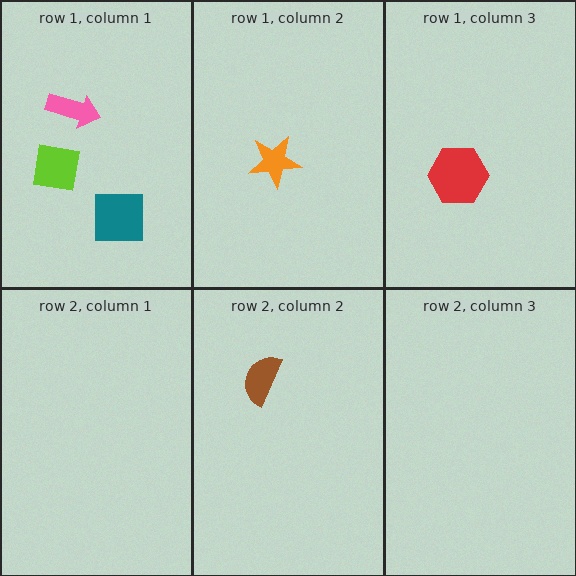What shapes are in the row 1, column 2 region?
The orange star.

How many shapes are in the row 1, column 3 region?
1.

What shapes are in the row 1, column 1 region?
The teal square, the pink arrow, the lime square.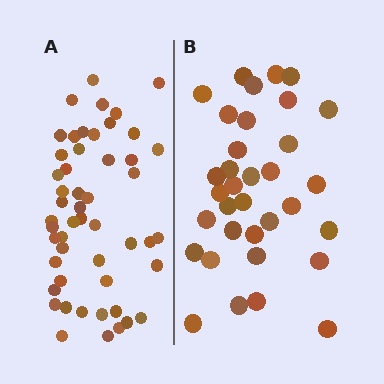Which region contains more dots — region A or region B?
Region A (the left region) has more dots.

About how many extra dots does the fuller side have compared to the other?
Region A has approximately 15 more dots than region B.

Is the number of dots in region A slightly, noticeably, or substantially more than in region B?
Region A has substantially more. The ratio is roughly 1.5 to 1.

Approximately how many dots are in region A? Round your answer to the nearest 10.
About 50 dots. (The exact count is 51, which rounds to 50.)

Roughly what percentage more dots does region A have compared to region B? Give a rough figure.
About 50% more.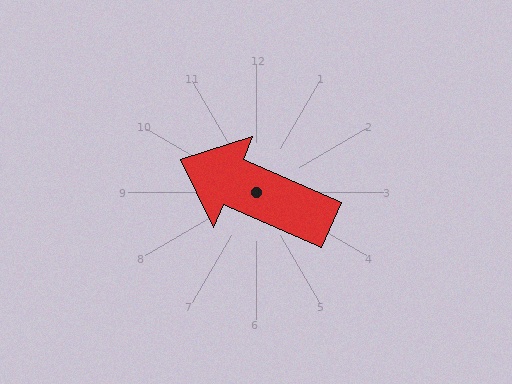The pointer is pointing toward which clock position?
Roughly 10 o'clock.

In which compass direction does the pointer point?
Northwest.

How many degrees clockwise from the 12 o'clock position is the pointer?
Approximately 293 degrees.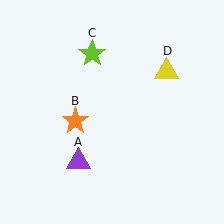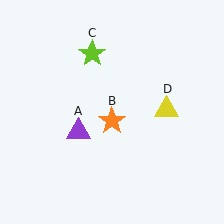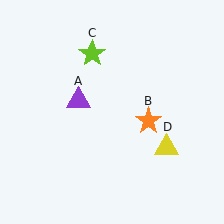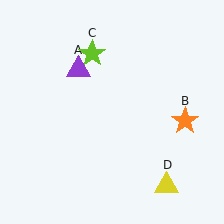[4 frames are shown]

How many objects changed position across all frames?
3 objects changed position: purple triangle (object A), orange star (object B), yellow triangle (object D).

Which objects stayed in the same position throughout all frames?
Lime star (object C) remained stationary.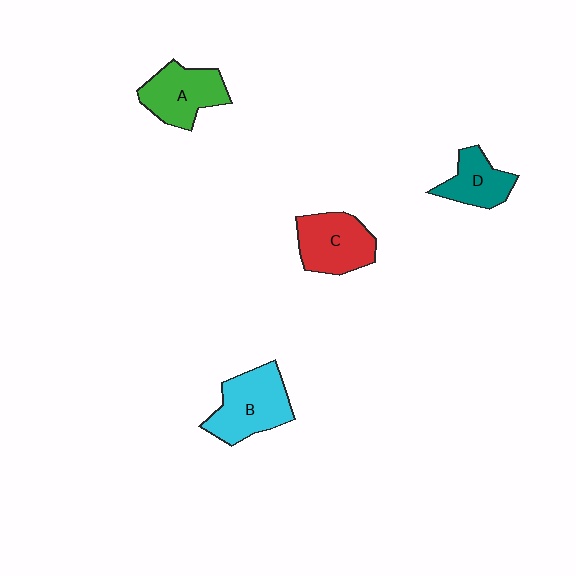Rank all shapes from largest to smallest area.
From largest to smallest: B (cyan), C (red), A (green), D (teal).